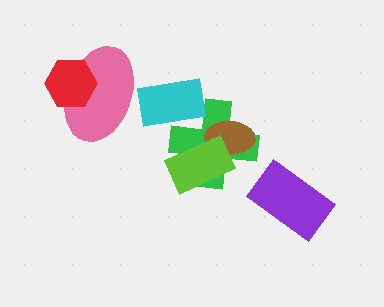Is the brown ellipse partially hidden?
Yes, it is partially covered by another shape.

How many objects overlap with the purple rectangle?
0 objects overlap with the purple rectangle.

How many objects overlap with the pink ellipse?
2 objects overlap with the pink ellipse.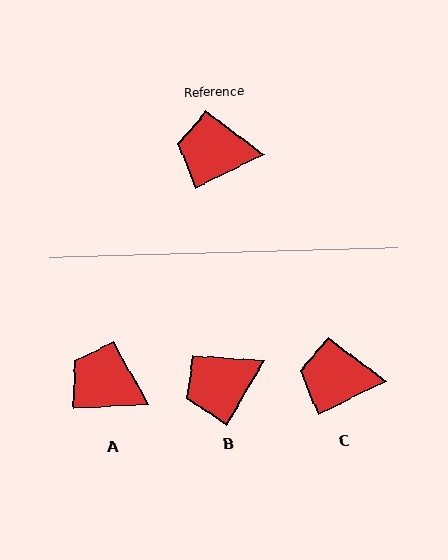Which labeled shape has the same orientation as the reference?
C.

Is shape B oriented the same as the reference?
No, it is off by about 33 degrees.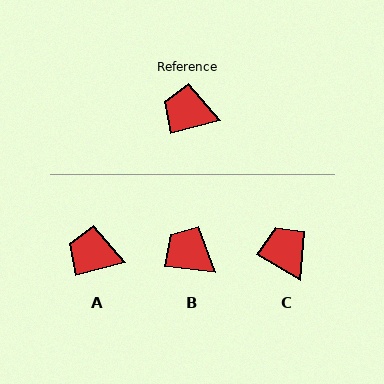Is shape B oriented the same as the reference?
No, it is off by about 20 degrees.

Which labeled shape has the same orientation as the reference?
A.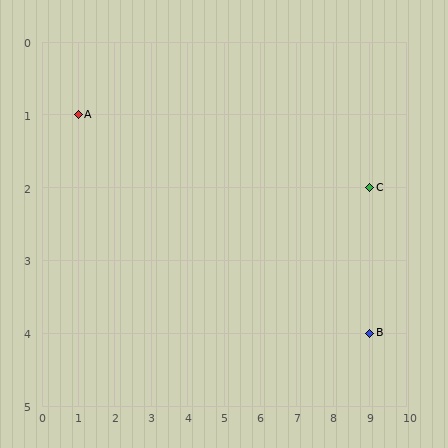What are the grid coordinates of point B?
Point B is at grid coordinates (9, 4).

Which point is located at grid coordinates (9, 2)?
Point C is at (9, 2).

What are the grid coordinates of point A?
Point A is at grid coordinates (1, 1).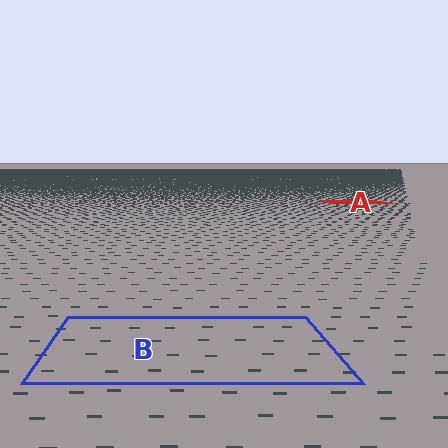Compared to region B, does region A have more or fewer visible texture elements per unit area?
Region A has more texture elements per unit area — they are packed more densely because it is farther away.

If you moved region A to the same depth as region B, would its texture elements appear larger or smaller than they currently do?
They would appear larger. At a closer depth, the same texture elements are projected at a bigger on-screen size.